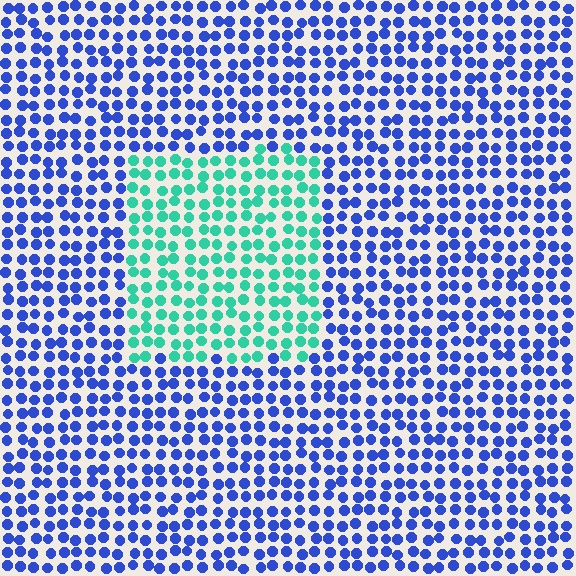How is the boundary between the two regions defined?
The boundary is defined purely by a slight shift in hue (about 67 degrees). Spacing, size, and orientation are identical on both sides.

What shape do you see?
I see a rectangle.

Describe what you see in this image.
The image is filled with small blue elements in a uniform arrangement. A rectangle-shaped region is visible where the elements are tinted to a slightly different hue, forming a subtle color boundary.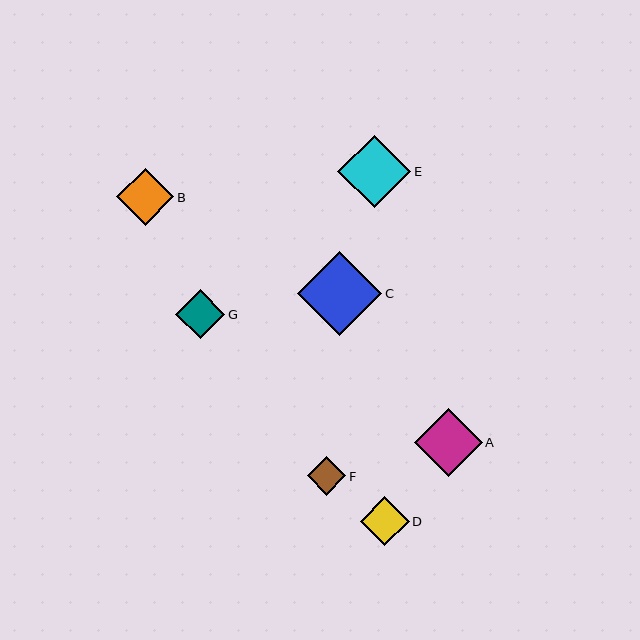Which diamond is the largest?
Diamond C is the largest with a size of approximately 84 pixels.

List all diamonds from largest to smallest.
From largest to smallest: C, E, A, B, G, D, F.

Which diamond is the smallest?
Diamond F is the smallest with a size of approximately 38 pixels.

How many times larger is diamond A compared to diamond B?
Diamond A is approximately 1.2 times the size of diamond B.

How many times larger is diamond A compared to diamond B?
Diamond A is approximately 1.2 times the size of diamond B.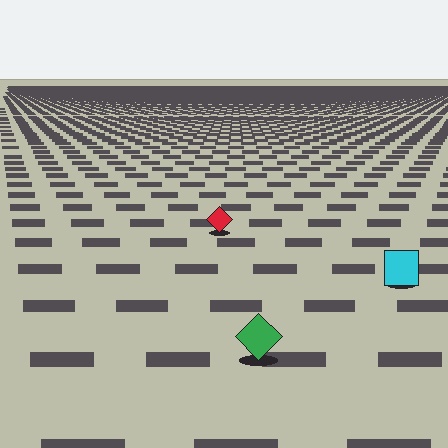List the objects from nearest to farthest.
From nearest to farthest: the green diamond, the cyan square, the red diamond.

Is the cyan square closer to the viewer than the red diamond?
Yes. The cyan square is closer — you can tell from the texture gradient: the ground texture is coarser near it.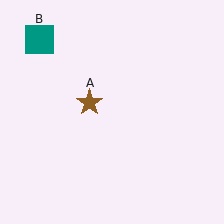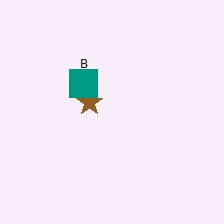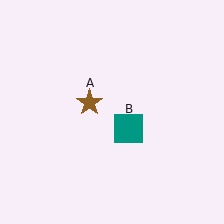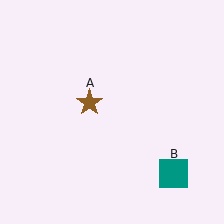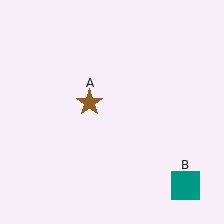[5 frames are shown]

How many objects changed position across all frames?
1 object changed position: teal square (object B).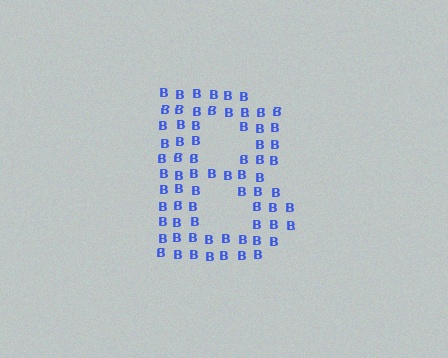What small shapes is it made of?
It is made of small letter B's.